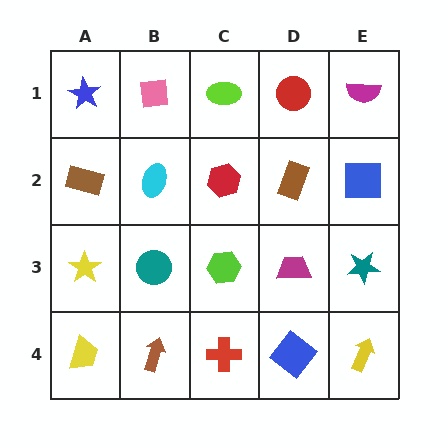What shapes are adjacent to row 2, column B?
A pink square (row 1, column B), a teal circle (row 3, column B), a brown rectangle (row 2, column A), a red hexagon (row 2, column C).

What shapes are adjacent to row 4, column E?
A teal star (row 3, column E), a blue diamond (row 4, column D).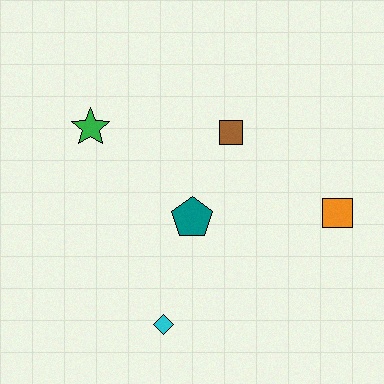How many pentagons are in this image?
There is 1 pentagon.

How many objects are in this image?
There are 5 objects.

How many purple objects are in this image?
There are no purple objects.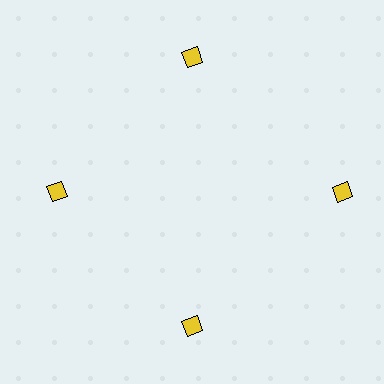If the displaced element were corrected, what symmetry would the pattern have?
It would have 4-fold rotational symmetry — the pattern would map onto itself every 90 degrees.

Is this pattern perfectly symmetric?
No. The 4 yellow diamonds are arranged in a ring, but one element near the 3 o'clock position is pushed outward from the center, breaking the 4-fold rotational symmetry.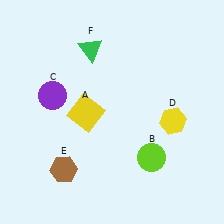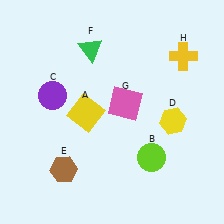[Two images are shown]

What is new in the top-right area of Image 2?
A pink square (G) was added in the top-right area of Image 2.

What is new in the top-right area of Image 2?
A yellow cross (H) was added in the top-right area of Image 2.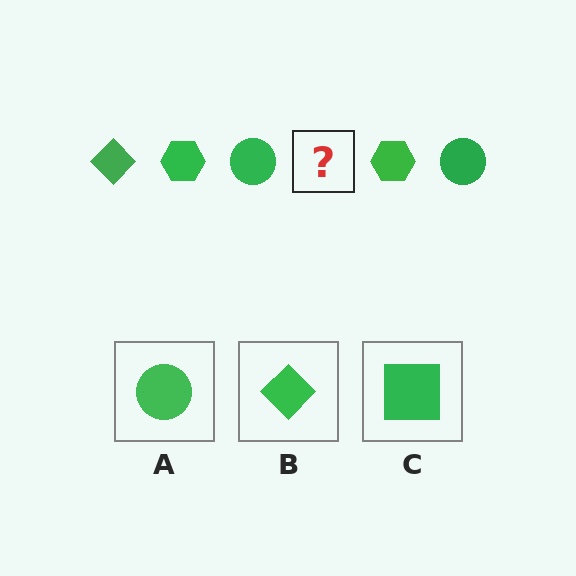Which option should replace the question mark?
Option B.